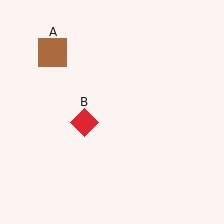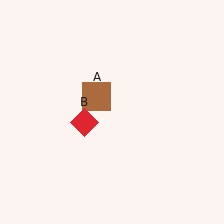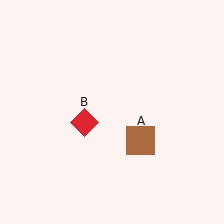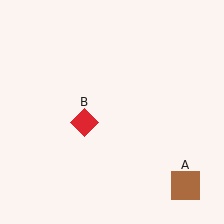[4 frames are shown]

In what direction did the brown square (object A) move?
The brown square (object A) moved down and to the right.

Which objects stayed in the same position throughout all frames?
Red diamond (object B) remained stationary.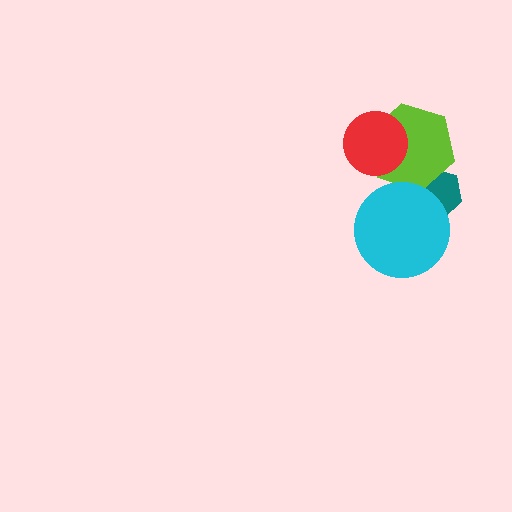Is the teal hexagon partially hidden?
Yes, it is partially covered by another shape.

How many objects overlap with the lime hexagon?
3 objects overlap with the lime hexagon.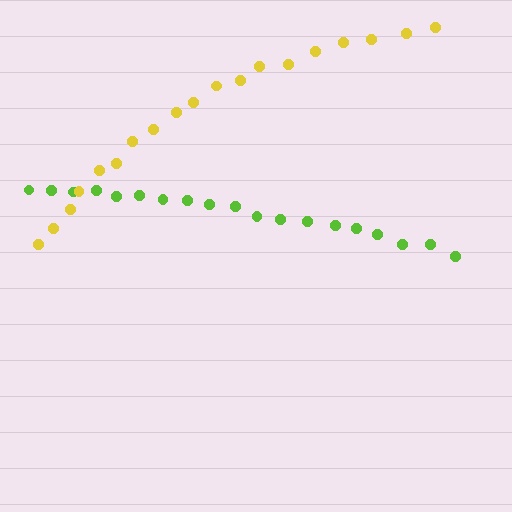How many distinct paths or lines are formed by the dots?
There are 2 distinct paths.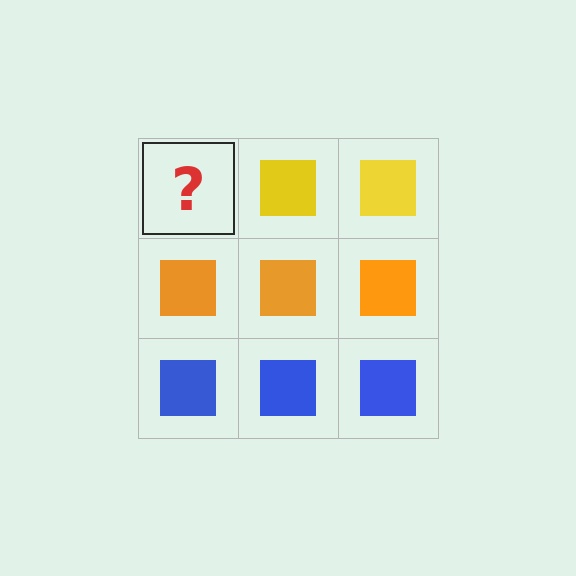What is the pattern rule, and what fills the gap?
The rule is that each row has a consistent color. The gap should be filled with a yellow square.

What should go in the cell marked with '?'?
The missing cell should contain a yellow square.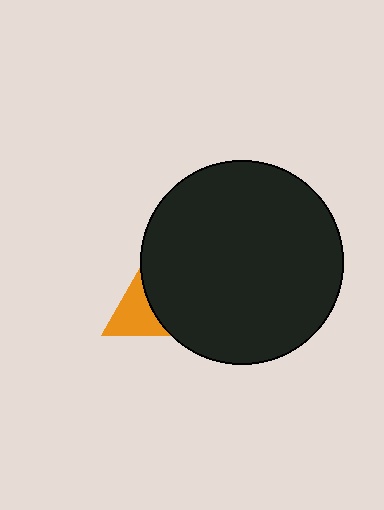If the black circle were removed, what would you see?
You would see the complete orange triangle.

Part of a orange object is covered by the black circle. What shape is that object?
It is a triangle.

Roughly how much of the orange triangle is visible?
A small part of it is visible (roughly 41%).